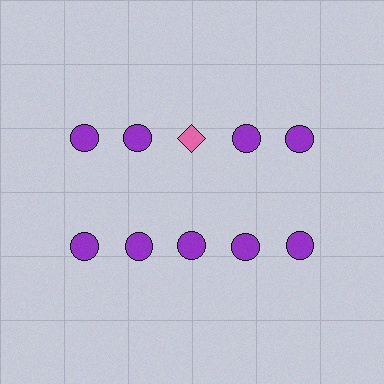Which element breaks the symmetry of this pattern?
The pink diamond in the top row, center column breaks the symmetry. All other shapes are purple circles.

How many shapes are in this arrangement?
There are 10 shapes arranged in a grid pattern.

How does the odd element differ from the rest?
It differs in both color (pink instead of purple) and shape (diamond instead of circle).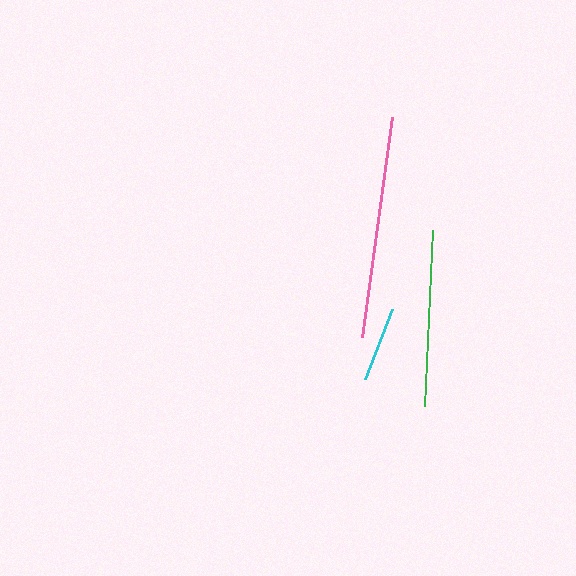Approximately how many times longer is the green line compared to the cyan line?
The green line is approximately 2.3 times the length of the cyan line.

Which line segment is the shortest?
The cyan line is the shortest at approximately 75 pixels.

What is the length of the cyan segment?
The cyan segment is approximately 75 pixels long.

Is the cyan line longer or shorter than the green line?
The green line is longer than the cyan line.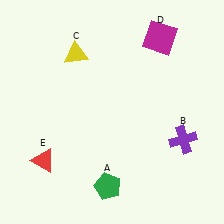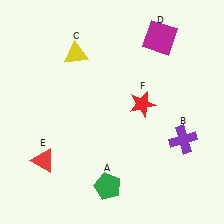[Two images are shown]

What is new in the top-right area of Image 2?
A red star (F) was added in the top-right area of Image 2.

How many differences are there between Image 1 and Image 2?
There is 1 difference between the two images.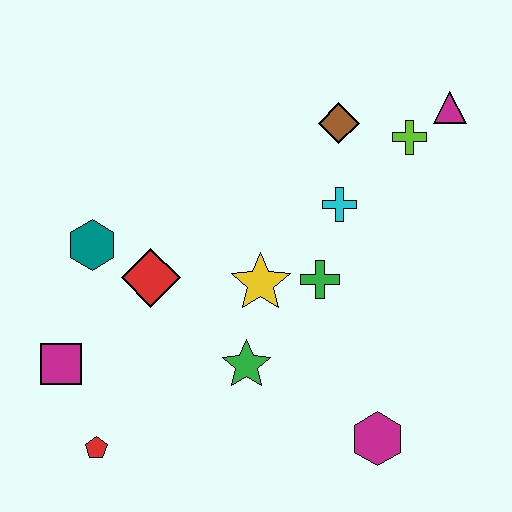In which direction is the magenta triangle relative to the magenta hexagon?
The magenta triangle is above the magenta hexagon.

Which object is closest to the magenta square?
The red pentagon is closest to the magenta square.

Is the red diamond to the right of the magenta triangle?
No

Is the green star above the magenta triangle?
No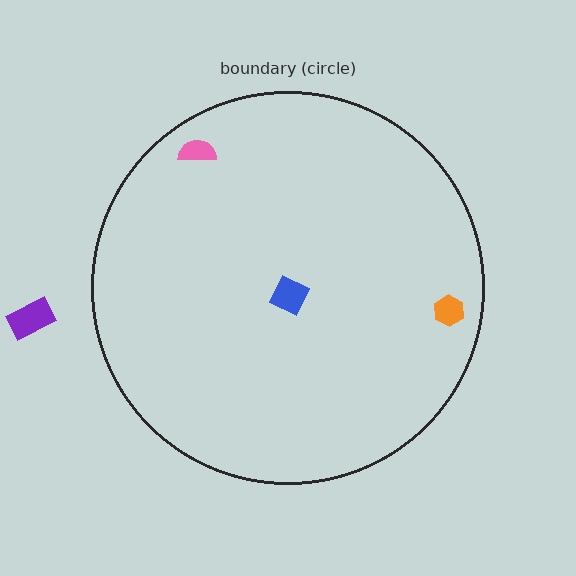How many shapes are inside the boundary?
3 inside, 1 outside.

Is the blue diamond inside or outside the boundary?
Inside.